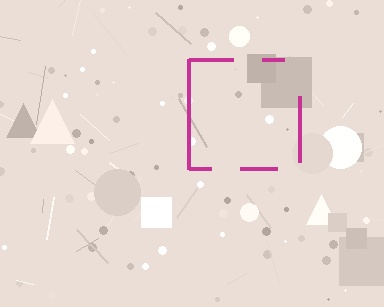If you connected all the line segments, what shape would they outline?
They would outline a square.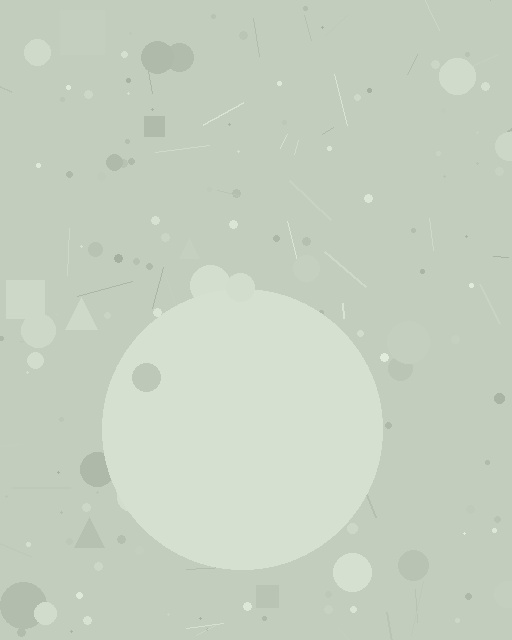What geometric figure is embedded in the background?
A circle is embedded in the background.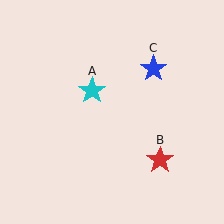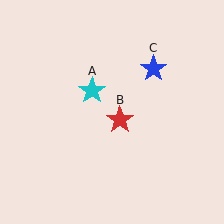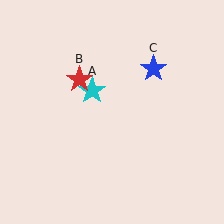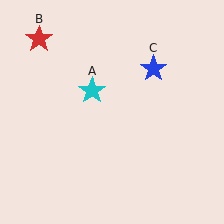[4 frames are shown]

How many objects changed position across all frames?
1 object changed position: red star (object B).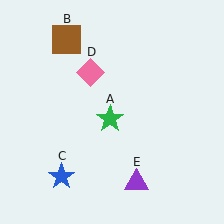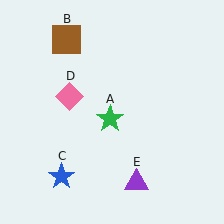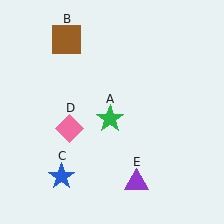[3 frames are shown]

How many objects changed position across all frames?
1 object changed position: pink diamond (object D).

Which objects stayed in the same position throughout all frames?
Green star (object A) and brown square (object B) and blue star (object C) and purple triangle (object E) remained stationary.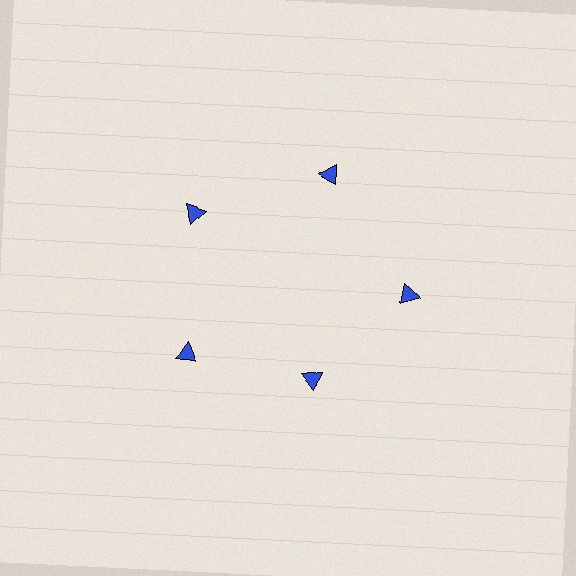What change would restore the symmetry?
The symmetry would be restored by moving it outward, back onto the ring so that all 5 triangles sit at equal angles and equal distance from the center.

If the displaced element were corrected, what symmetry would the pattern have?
It would have 5-fold rotational symmetry — the pattern would map onto itself every 72 degrees.